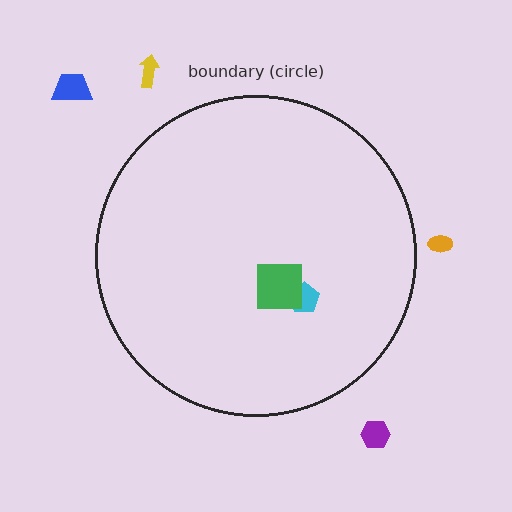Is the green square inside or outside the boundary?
Inside.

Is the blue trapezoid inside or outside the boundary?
Outside.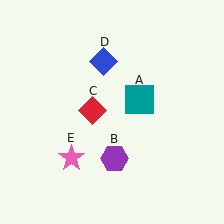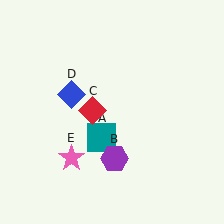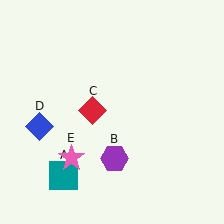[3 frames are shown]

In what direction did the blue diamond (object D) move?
The blue diamond (object D) moved down and to the left.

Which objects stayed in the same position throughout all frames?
Purple hexagon (object B) and red diamond (object C) and pink star (object E) remained stationary.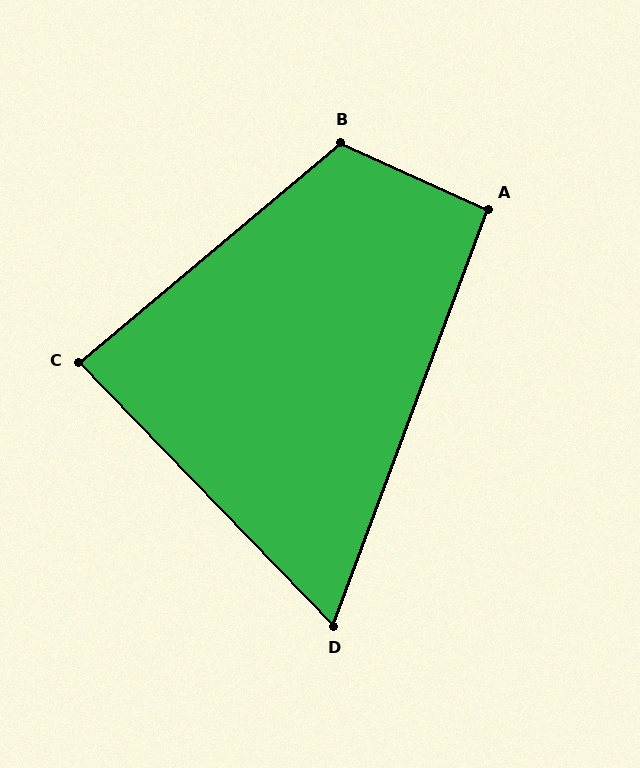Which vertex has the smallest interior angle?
D, at approximately 64 degrees.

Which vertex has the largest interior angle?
B, at approximately 116 degrees.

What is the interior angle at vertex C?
Approximately 86 degrees (approximately right).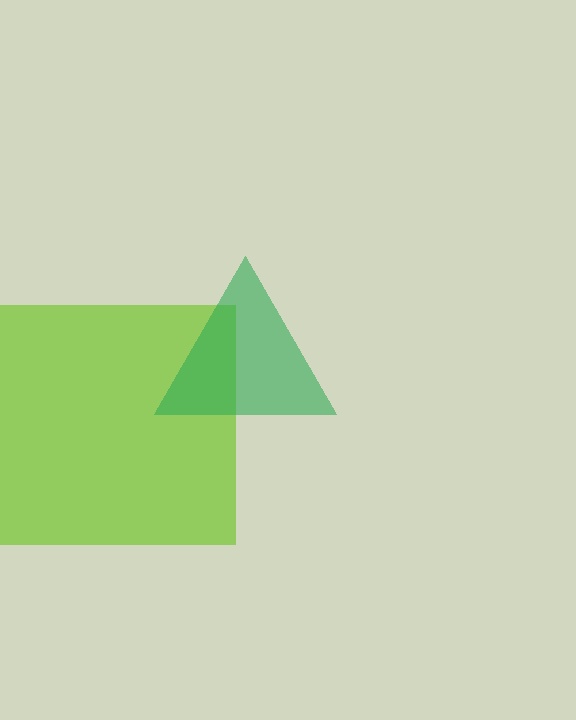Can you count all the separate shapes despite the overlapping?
Yes, there are 2 separate shapes.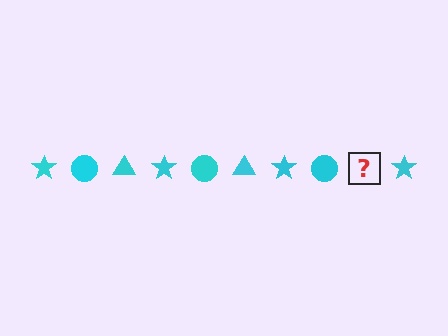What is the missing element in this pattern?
The missing element is a cyan triangle.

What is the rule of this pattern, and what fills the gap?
The rule is that the pattern cycles through star, circle, triangle shapes in cyan. The gap should be filled with a cyan triangle.